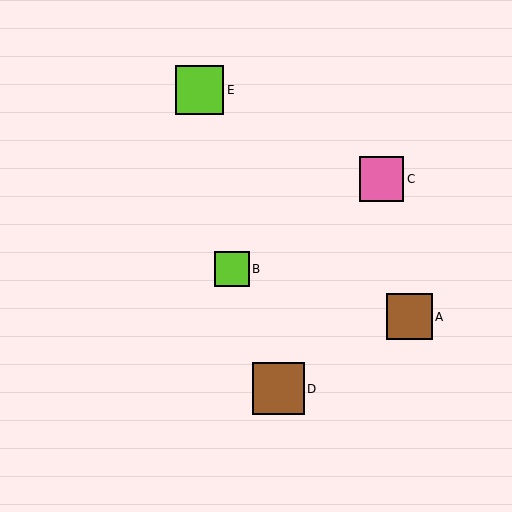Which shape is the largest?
The brown square (labeled D) is the largest.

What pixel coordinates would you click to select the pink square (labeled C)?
Click at (382, 179) to select the pink square C.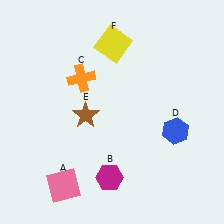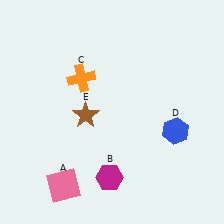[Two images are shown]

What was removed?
The yellow square (F) was removed in Image 2.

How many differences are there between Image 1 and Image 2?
There is 1 difference between the two images.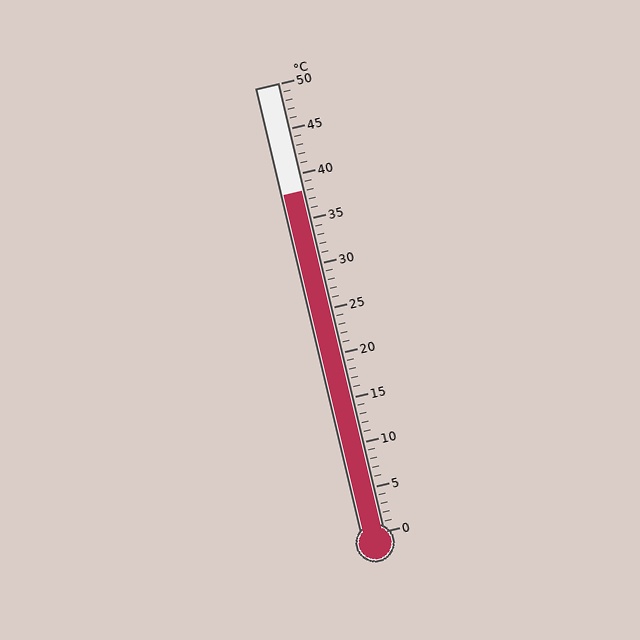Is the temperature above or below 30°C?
The temperature is above 30°C.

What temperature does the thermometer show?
The thermometer shows approximately 38°C.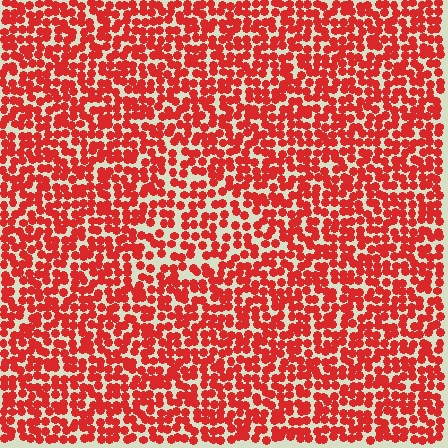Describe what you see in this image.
The image contains small red elements arranged at two different densities. A triangle-shaped region is visible where the elements are less densely packed than the surrounding area.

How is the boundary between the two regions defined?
The boundary is defined by a change in element density (approximately 1.5x ratio). All elements are the same color, size, and shape.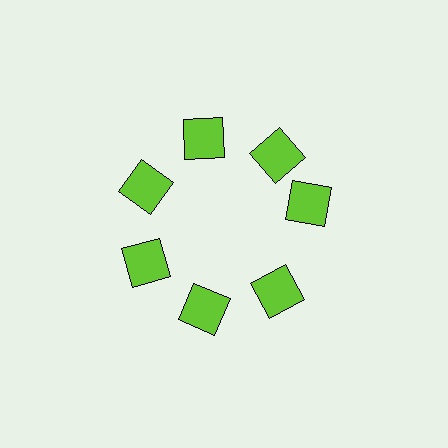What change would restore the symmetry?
The symmetry would be restored by rotating it back into even spacing with its neighbors so that all 7 squares sit at equal angles and equal distance from the center.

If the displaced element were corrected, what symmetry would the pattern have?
It would have 7-fold rotational symmetry — the pattern would map onto itself every 51 degrees.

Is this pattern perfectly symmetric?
No. The 7 lime squares are arranged in a ring, but one element near the 3 o'clock position is rotated out of alignment along the ring, breaking the 7-fold rotational symmetry.